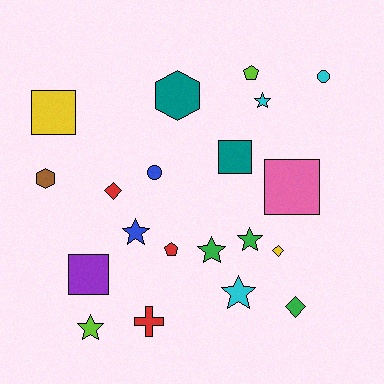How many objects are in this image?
There are 20 objects.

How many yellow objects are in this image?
There are 2 yellow objects.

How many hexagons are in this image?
There are 2 hexagons.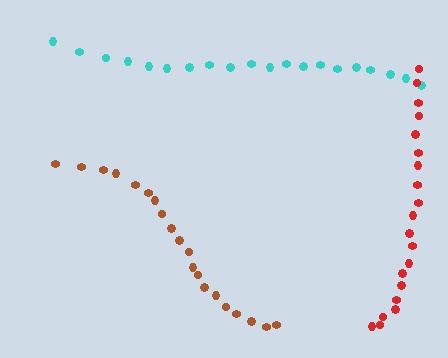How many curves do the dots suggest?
There are 3 distinct paths.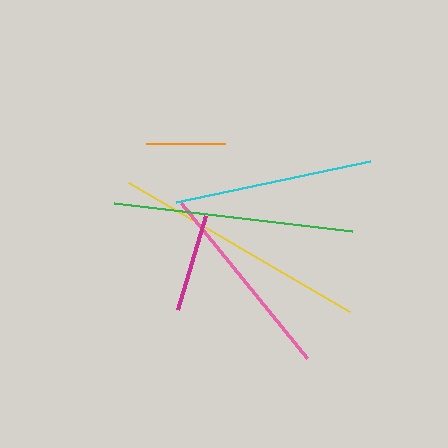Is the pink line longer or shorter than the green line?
The green line is longer than the pink line.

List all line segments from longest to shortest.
From longest to shortest: yellow, green, cyan, pink, magenta, orange.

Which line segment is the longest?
The yellow line is the longest at approximately 256 pixels.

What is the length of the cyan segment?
The cyan segment is approximately 199 pixels long.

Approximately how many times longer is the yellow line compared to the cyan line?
The yellow line is approximately 1.3 times the length of the cyan line.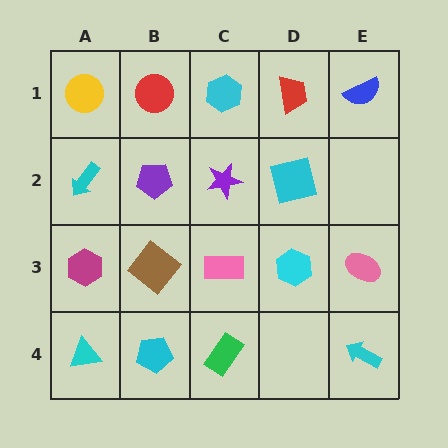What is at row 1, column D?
A red trapezoid.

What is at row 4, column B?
A cyan pentagon.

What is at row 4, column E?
A cyan arrow.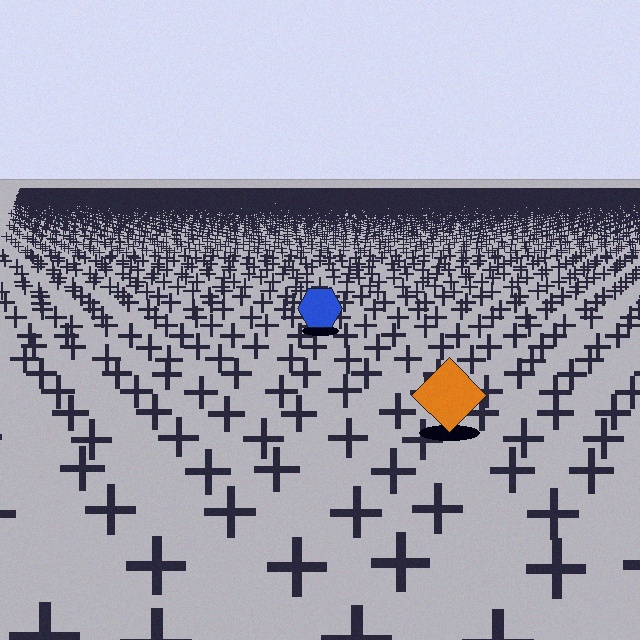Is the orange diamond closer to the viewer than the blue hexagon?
Yes. The orange diamond is closer — you can tell from the texture gradient: the ground texture is coarser near it.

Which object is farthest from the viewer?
The blue hexagon is farthest from the viewer. It appears smaller and the ground texture around it is denser.